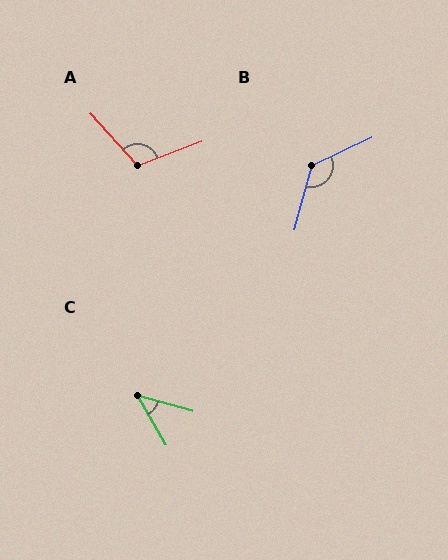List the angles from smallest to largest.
C (44°), A (112°), B (130°).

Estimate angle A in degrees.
Approximately 112 degrees.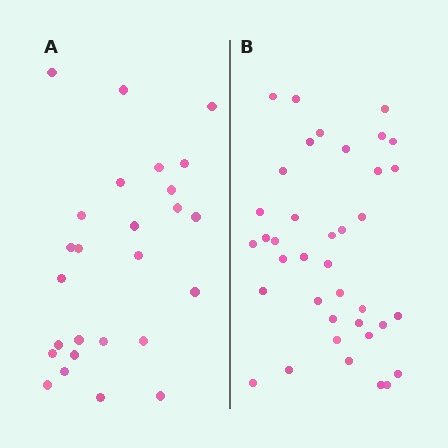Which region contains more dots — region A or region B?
Region B (the right region) has more dots.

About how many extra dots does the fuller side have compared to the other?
Region B has roughly 12 or so more dots than region A.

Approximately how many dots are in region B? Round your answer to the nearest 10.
About 40 dots. (The exact count is 38, which rounds to 40.)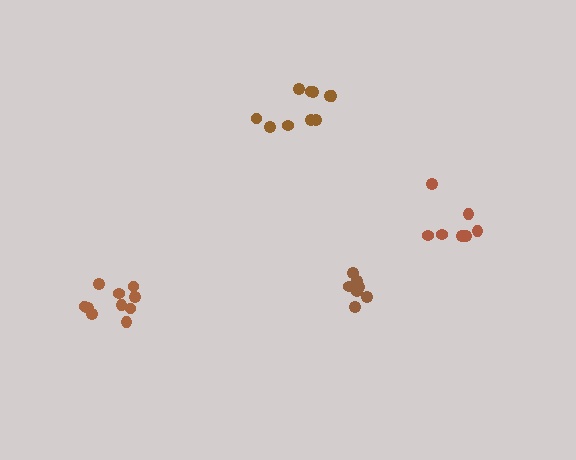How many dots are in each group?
Group 1: 10 dots, Group 2: 7 dots, Group 3: 7 dots, Group 4: 10 dots (34 total).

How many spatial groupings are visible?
There are 4 spatial groupings.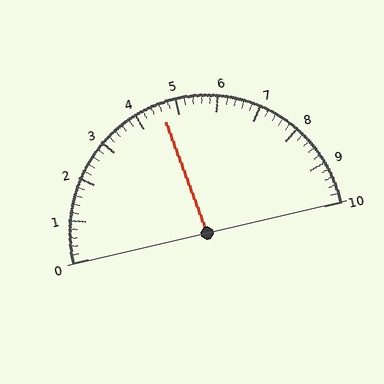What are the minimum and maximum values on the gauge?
The gauge ranges from 0 to 10.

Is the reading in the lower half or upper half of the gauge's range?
The reading is in the lower half of the range (0 to 10).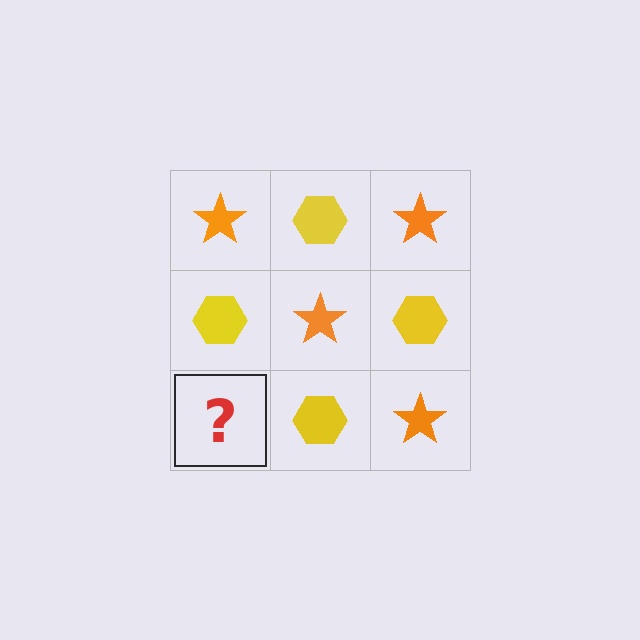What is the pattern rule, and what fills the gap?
The rule is that it alternates orange star and yellow hexagon in a checkerboard pattern. The gap should be filled with an orange star.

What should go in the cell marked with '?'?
The missing cell should contain an orange star.